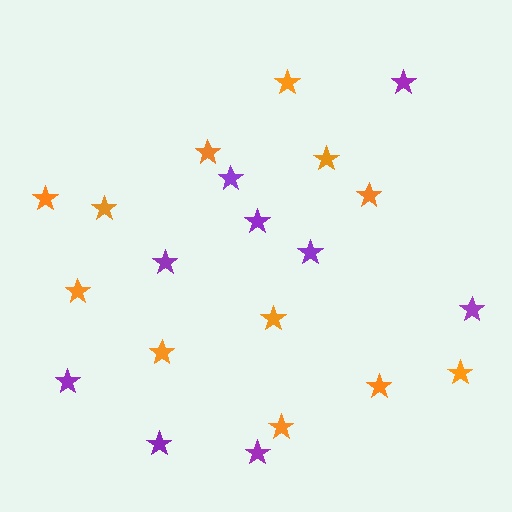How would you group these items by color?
There are 2 groups: one group of orange stars (12) and one group of purple stars (9).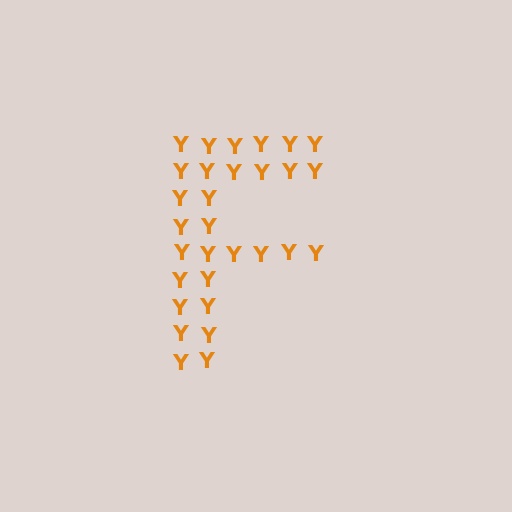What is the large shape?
The large shape is the letter F.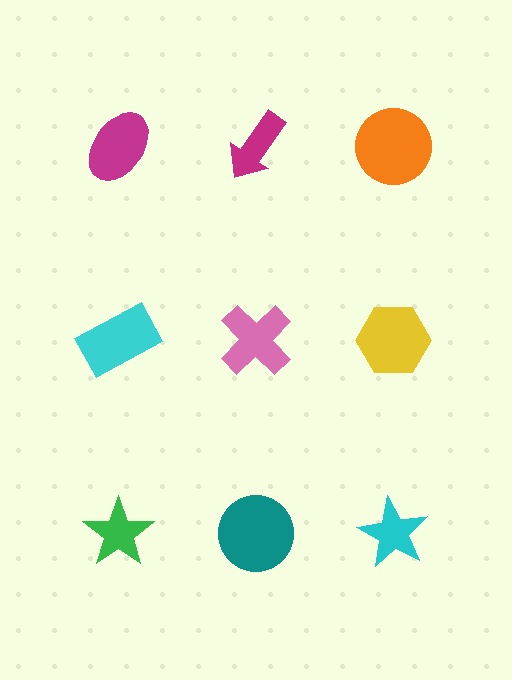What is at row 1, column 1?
A magenta ellipse.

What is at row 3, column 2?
A teal circle.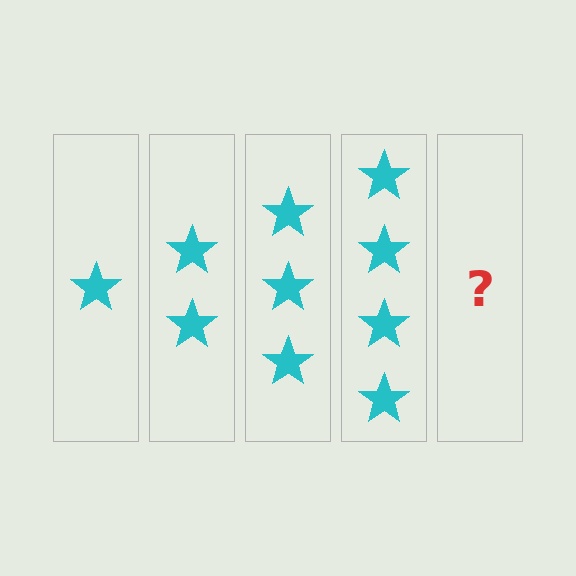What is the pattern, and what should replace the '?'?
The pattern is that each step adds one more star. The '?' should be 5 stars.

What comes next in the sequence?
The next element should be 5 stars.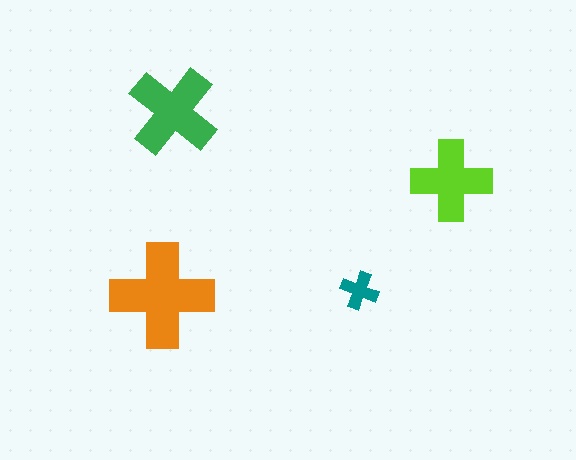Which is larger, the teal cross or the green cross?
The green one.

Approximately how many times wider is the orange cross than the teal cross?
About 3 times wider.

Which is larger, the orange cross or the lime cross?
The orange one.